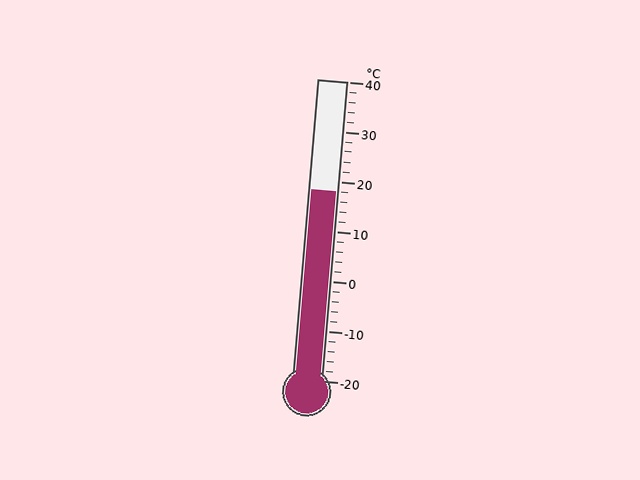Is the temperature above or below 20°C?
The temperature is below 20°C.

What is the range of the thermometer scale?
The thermometer scale ranges from -20°C to 40°C.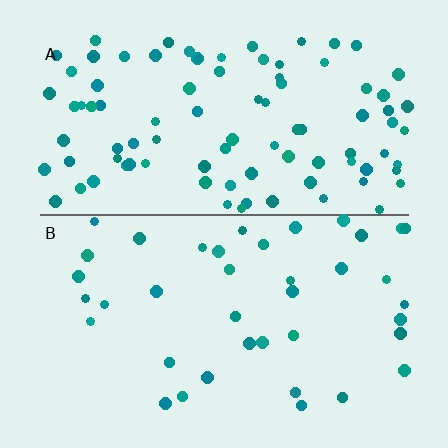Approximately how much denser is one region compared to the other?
Approximately 2.4× — region A over region B.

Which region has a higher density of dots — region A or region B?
A (the top).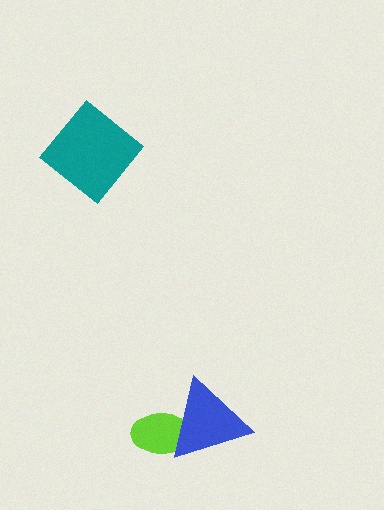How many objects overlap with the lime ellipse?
1 object overlaps with the lime ellipse.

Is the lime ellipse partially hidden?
Yes, it is partially covered by another shape.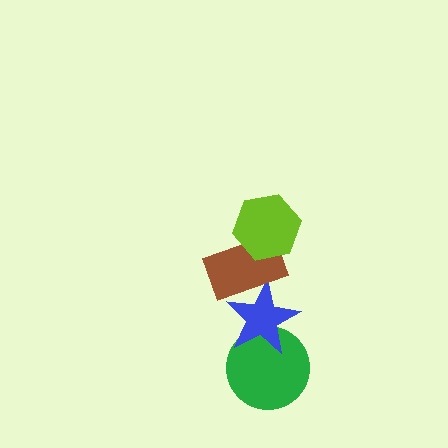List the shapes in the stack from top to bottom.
From top to bottom: the lime hexagon, the brown rectangle, the blue star, the green circle.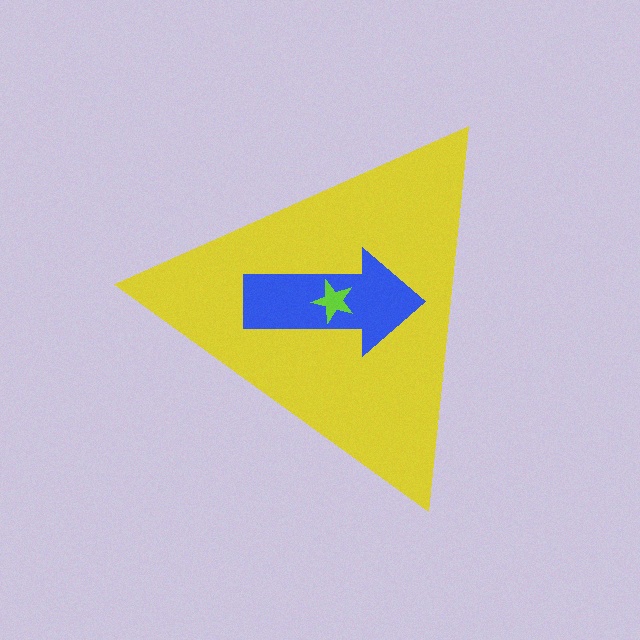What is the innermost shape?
The lime star.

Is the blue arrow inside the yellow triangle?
Yes.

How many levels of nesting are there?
3.